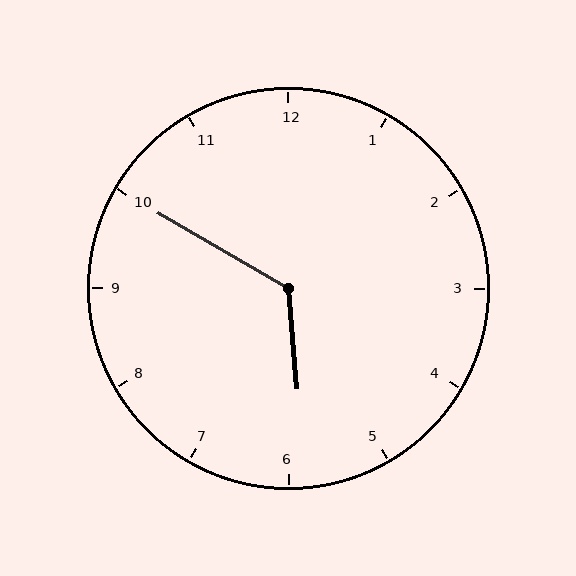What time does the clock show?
5:50.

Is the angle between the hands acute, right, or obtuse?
It is obtuse.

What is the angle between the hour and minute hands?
Approximately 125 degrees.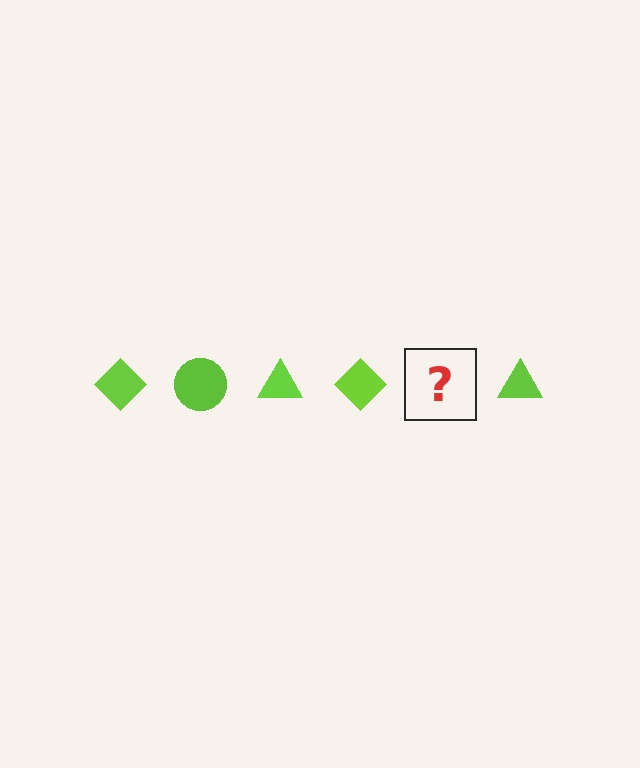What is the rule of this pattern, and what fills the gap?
The rule is that the pattern cycles through diamond, circle, triangle shapes in lime. The gap should be filled with a lime circle.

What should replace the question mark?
The question mark should be replaced with a lime circle.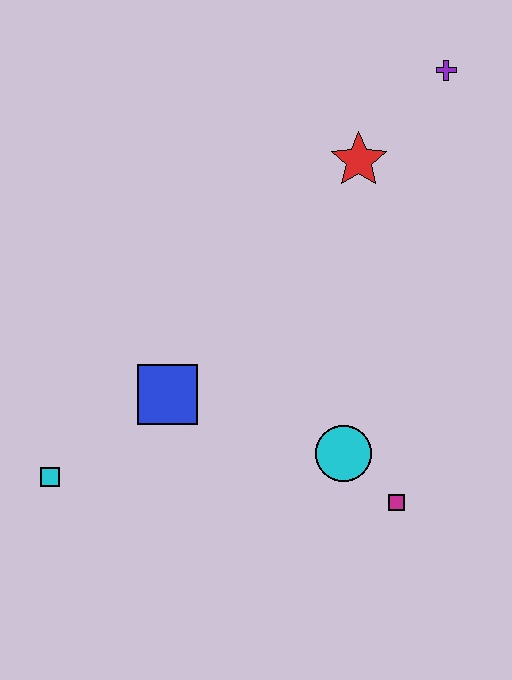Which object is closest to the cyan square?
The blue square is closest to the cyan square.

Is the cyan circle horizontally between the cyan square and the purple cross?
Yes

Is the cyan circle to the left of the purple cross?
Yes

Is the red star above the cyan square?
Yes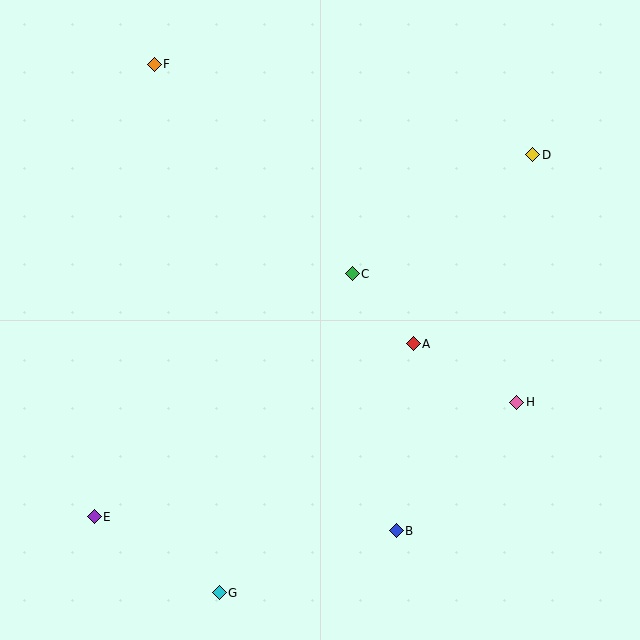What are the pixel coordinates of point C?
Point C is at (352, 274).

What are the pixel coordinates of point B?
Point B is at (396, 531).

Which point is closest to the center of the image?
Point C at (352, 274) is closest to the center.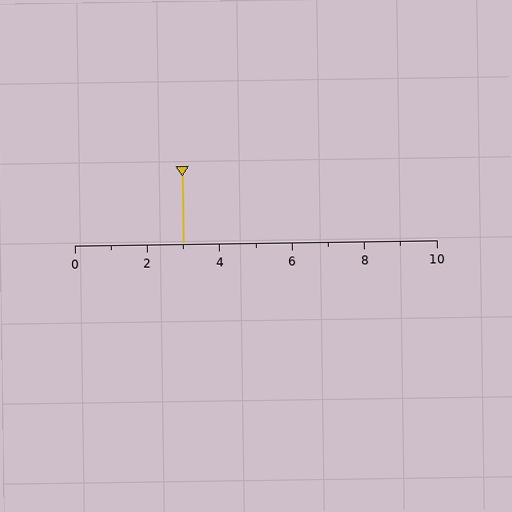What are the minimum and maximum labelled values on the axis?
The axis runs from 0 to 10.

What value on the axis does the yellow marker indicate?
The marker indicates approximately 3.